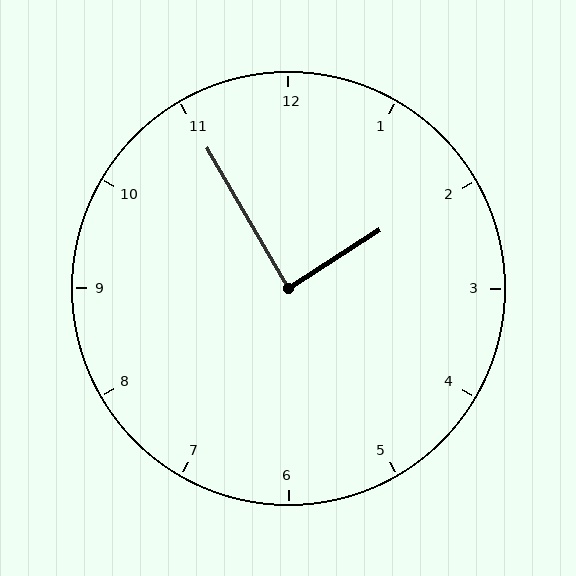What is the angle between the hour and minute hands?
Approximately 88 degrees.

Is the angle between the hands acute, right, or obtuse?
It is right.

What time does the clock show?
1:55.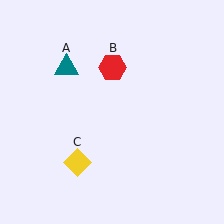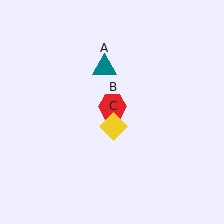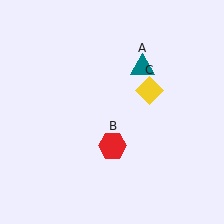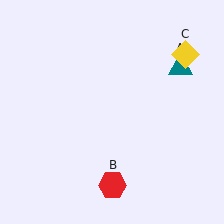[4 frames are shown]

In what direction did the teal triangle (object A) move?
The teal triangle (object A) moved right.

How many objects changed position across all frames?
3 objects changed position: teal triangle (object A), red hexagon (object B), yellow diamond (object C).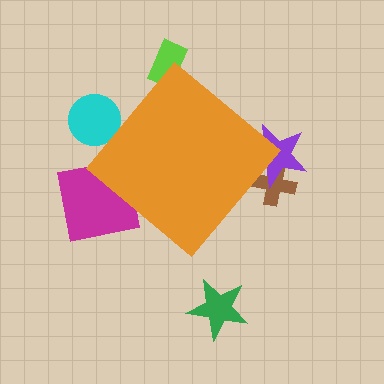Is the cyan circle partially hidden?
Yes, the cyan circle is partially hidden behind the orange diamond.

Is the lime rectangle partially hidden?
Yes, the lime rectangle is partially hidden behind the orange diamond.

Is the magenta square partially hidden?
Yes, the magenta square is partially hidden behind the orange diamond.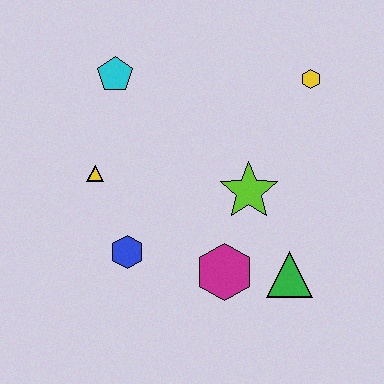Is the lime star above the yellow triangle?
No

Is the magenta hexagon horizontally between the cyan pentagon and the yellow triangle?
No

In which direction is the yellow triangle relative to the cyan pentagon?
The yellow triangle is below the cyan pentagon.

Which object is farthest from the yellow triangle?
The yellow hexagon is farthest from the yellow triangle.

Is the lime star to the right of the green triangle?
No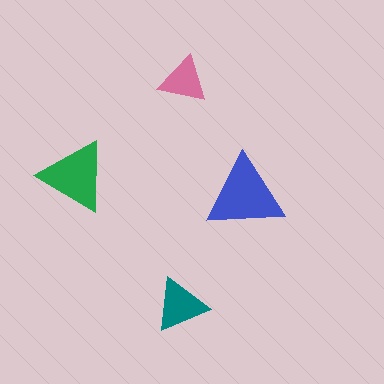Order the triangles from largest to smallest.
the blue one, the green one, the teal one, the pink one.